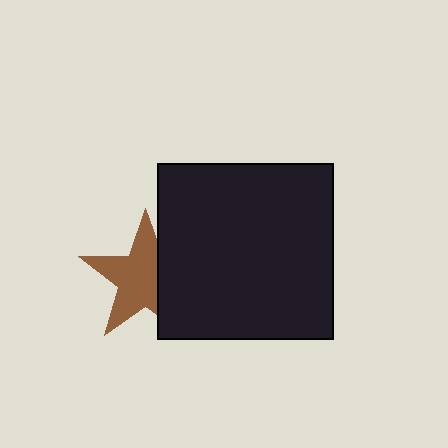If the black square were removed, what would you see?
You would see the complete brown star.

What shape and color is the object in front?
The object in front is a black square.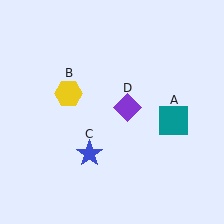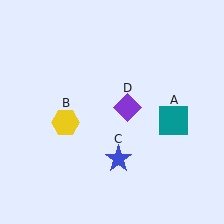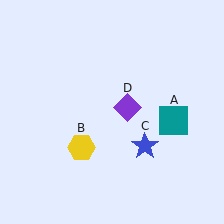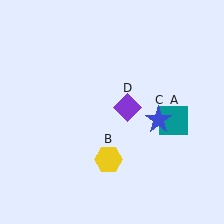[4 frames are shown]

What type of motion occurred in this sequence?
The yellow hexagon (object B), blue star (object C) rotated counterclockwise around the center of the scene.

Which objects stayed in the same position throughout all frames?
Teal square (object A) and purple diamond (object D) remained stationary.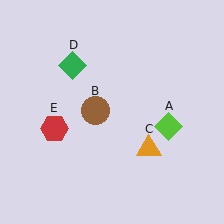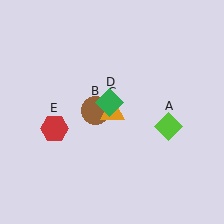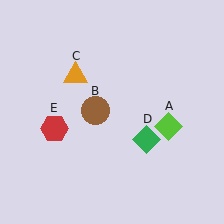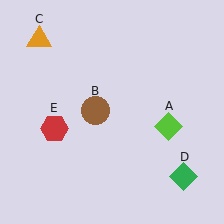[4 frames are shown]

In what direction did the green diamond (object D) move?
The green diamond (object D) moved down and to the right.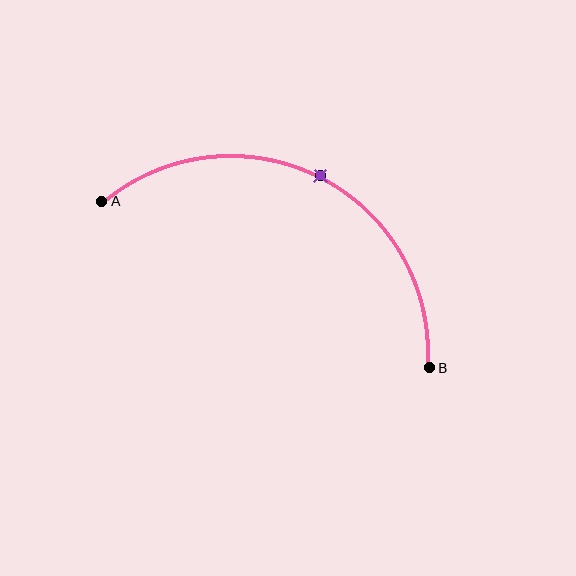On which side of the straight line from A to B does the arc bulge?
The arc bulges above the straight line connecting A and B.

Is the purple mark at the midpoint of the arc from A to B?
Yes. The purple mark lies on the arc at equal arc-length from both A and B — it is the arc midpoint.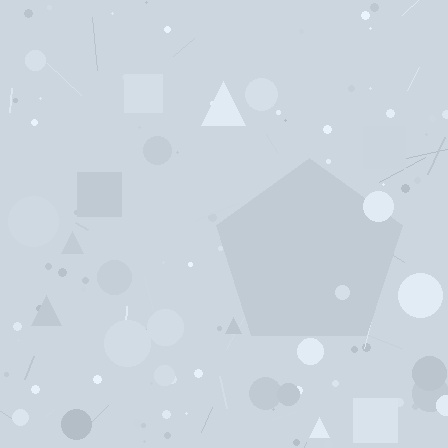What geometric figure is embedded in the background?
A pentagon is embedded in the background.